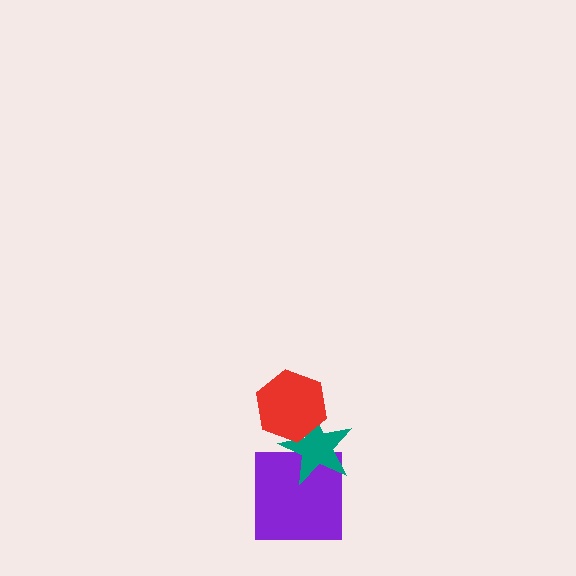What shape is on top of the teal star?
The red hexagon is on top of the teal star.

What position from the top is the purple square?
The purple square is 3rd from the top.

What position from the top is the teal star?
The teal star is 2nd from the top.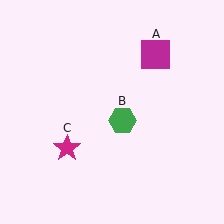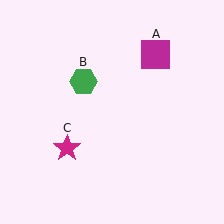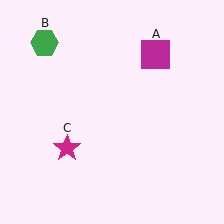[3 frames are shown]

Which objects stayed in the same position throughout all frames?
Magenta square (object A) and magenta star (object C) remained stationary.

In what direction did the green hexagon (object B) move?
The green hexagon (object B) moved up and to the left.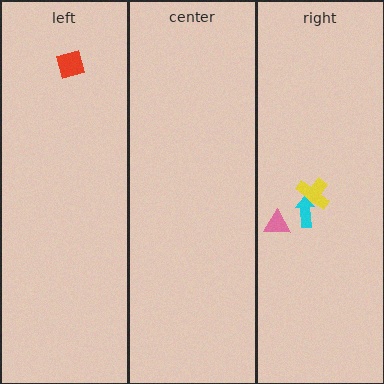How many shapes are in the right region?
3.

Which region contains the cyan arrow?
The right region.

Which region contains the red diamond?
The left region.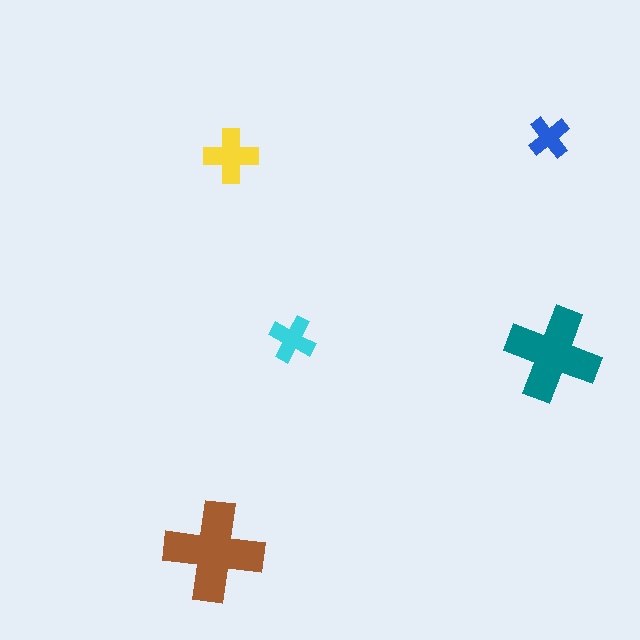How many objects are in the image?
There are 5 objects in the image.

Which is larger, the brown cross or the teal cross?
The brown one.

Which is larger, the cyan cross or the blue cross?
The cyan one.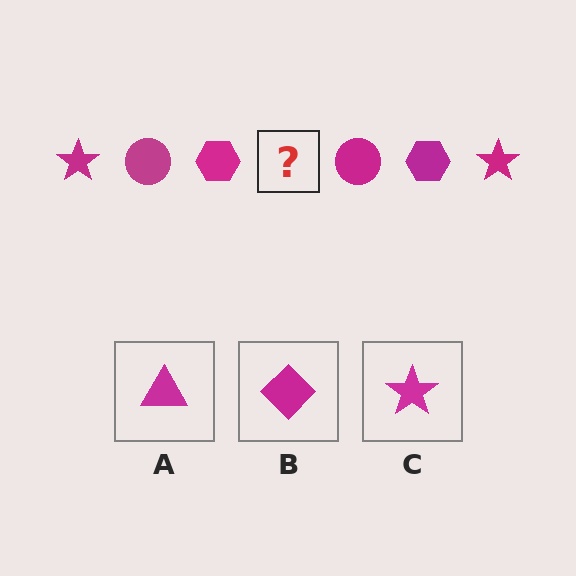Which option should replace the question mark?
Option C.